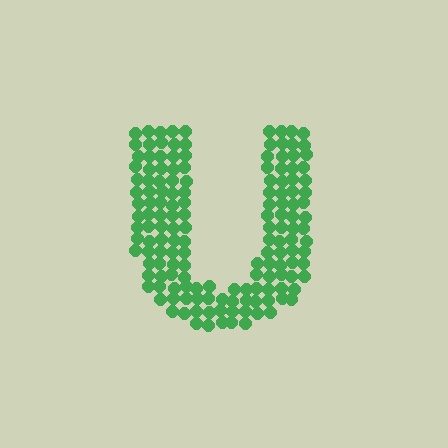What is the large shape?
The large shape is the letter U.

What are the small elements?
The small elements are circles.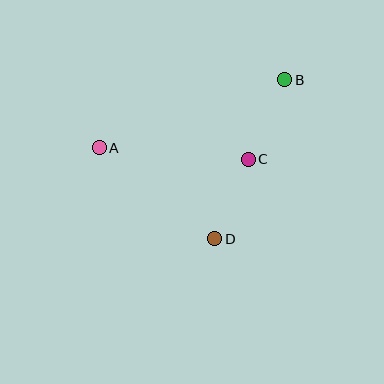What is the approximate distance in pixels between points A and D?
The distance between A and D is approximately 147 pixels.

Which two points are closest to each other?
Points C and D are closest to each other.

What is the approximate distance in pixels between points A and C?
The distance between A and C is approximately 149 pixels.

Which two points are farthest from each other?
Points A and B are farthest from each other.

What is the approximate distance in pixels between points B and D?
The distance between B and D is approximately 174 pixels.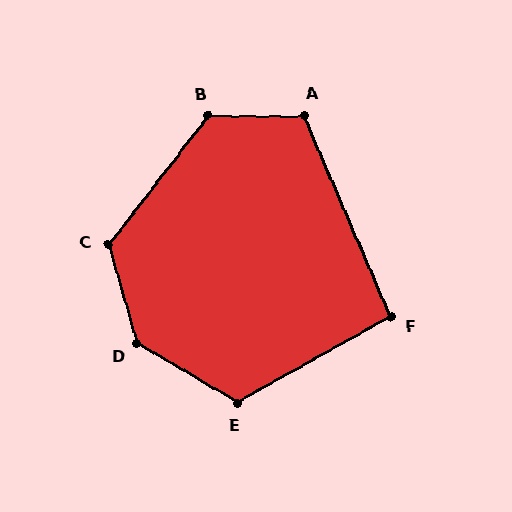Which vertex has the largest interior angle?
D, at approximately 137 degrees.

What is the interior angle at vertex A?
Approximately 113 degrees (obtuse).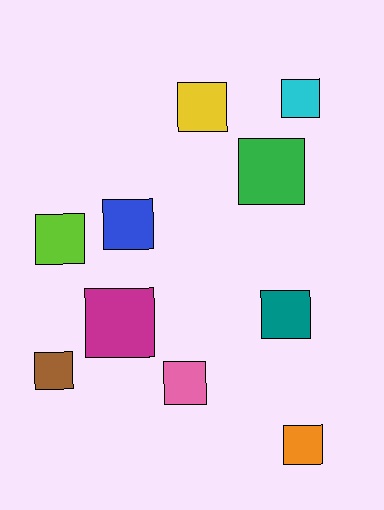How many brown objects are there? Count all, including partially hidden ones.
There is 1 brown object.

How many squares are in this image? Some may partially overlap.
There are 10 squares.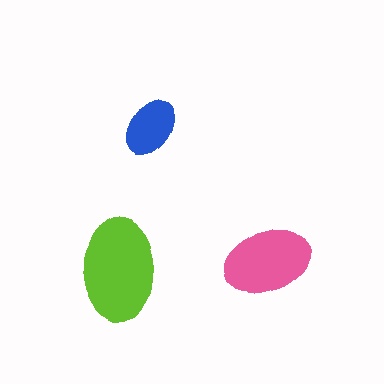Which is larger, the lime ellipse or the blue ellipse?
The lime one.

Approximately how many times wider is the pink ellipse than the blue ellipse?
About 1.5 times wider.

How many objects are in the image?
There are 3 objects in the image.